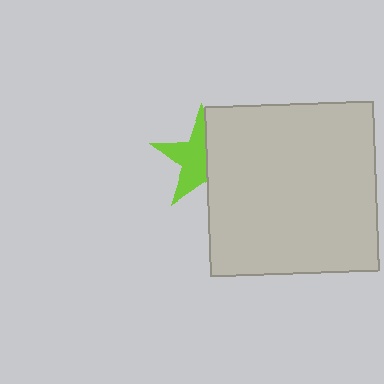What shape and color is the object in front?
The object in front is a light gray square.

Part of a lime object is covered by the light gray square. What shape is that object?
It is a star.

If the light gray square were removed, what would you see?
You would see the complete lime star.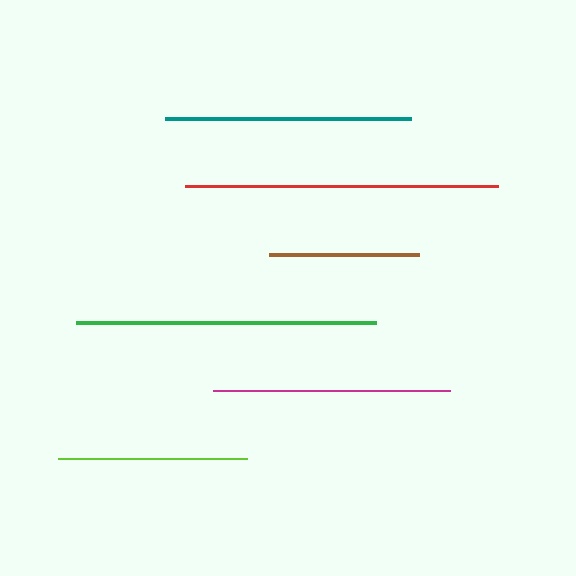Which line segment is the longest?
The red line is the longest at approximately 313 pixels.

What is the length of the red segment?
The red segment is approximately 313 pixels long.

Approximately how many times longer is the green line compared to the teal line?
The green line is approximately 1.2 times the length of the teal line.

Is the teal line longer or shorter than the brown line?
The teal line is longer than the brown line.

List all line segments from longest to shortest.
From longest to shortest: red, green, teal, magenta, lime, brown.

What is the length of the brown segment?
The brown segment is approximately 150 pixels long.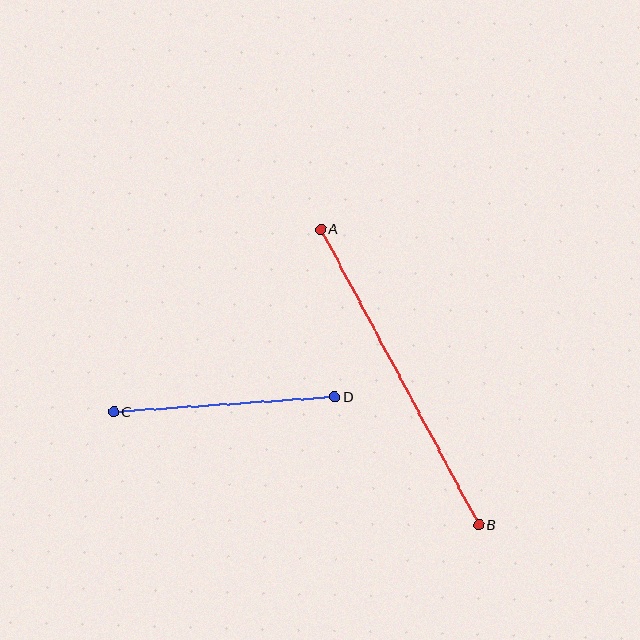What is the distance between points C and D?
The distance is approximately 222 pixels.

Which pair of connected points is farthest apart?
Points A and B are farthest apart.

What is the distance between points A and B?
The distance is approximately 335 pixels.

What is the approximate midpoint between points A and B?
The midpoint is at approximately (400, 377) pixels.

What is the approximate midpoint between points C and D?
The midpoint is at approximately (224, 404) pixels.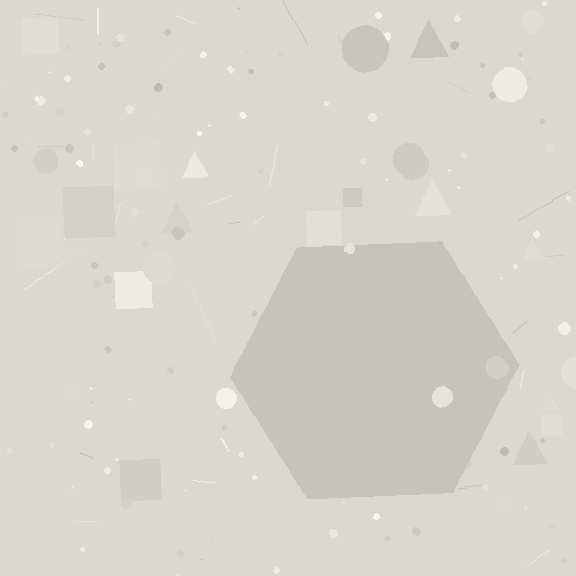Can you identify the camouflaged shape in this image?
The camouflaged shape is a hexagon.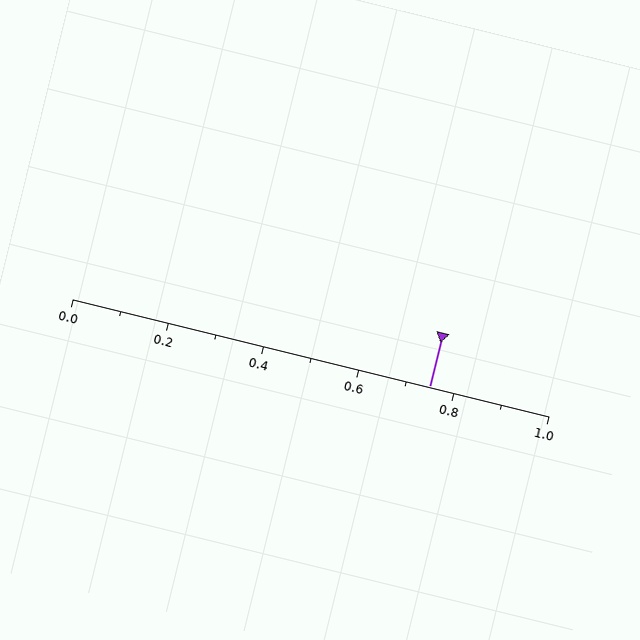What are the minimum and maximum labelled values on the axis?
The axis runs from 0.0 to 1.0.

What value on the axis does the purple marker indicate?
The marker indicates approximately 0.75.